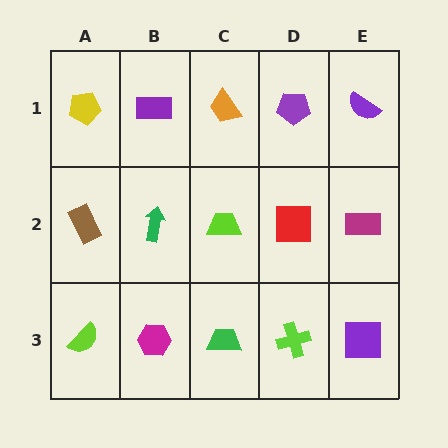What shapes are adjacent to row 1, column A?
A brown rectangle (row 2, column A), a purple rectangle (row 1, column B).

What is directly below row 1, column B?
A green arrow.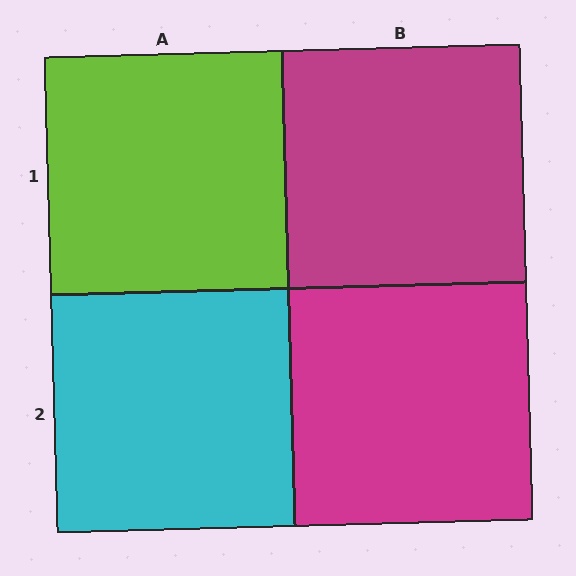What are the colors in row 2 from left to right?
Cyan, magenta.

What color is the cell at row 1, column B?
Magenta.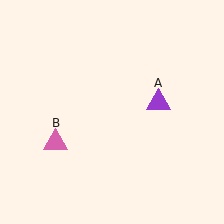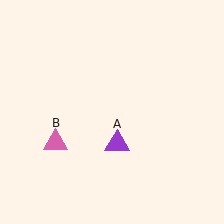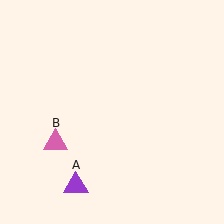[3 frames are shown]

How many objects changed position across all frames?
1 object changed position: purple triangle (object A).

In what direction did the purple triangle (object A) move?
The purple triangle (object A) moved down and to the left.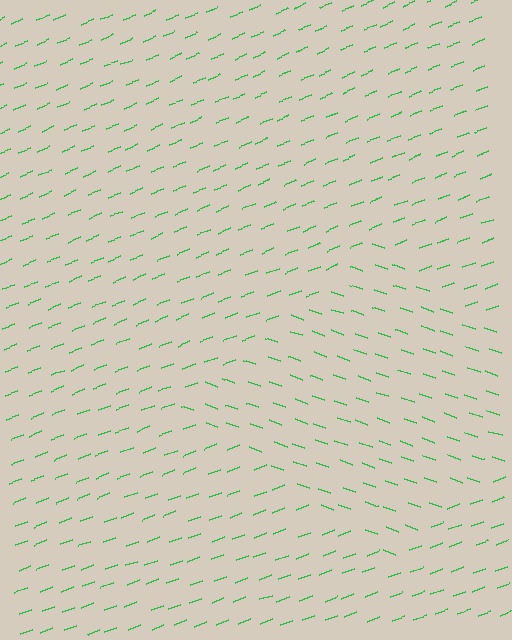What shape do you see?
I see a diamond.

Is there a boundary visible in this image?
Yes, there is a texture boundary formed by a change in line orientation.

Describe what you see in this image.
The image is filled with small green line segments. A diamond region in the image has lines oriented differently from the surrounding lines, creating a visible texture boundary.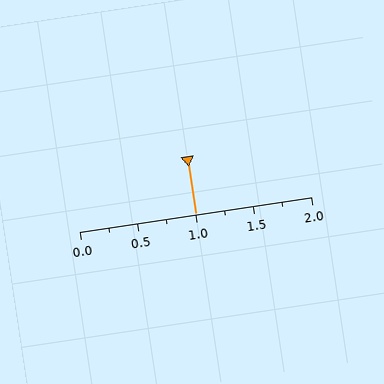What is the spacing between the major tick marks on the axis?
The major ticks are spaced 0.5 apart.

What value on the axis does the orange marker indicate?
The marker indicates approximately 1.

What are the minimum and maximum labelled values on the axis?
The axis runs from 0.0 to 2.0.